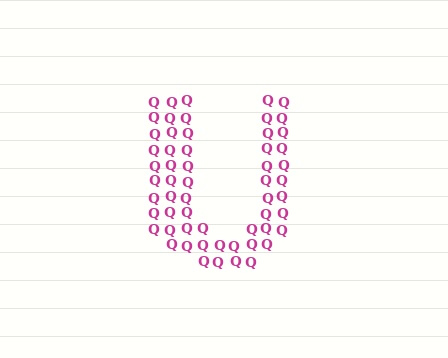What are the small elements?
The small elements are letter Q's.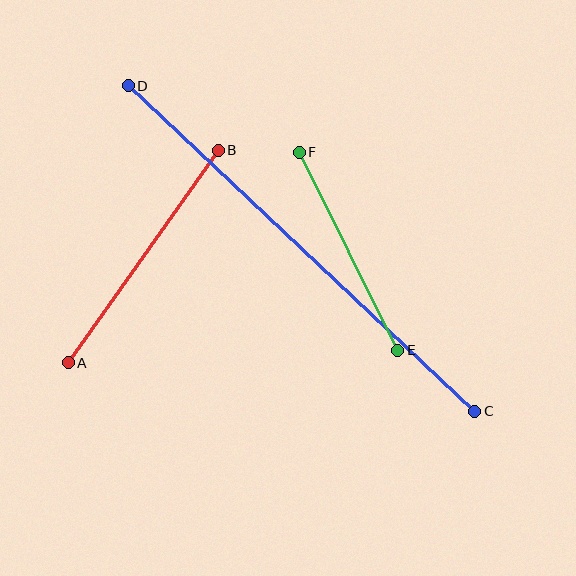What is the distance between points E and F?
The distance is approximately 221 pixels.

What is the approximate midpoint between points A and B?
The midpoint is at approximately (143, 256) pixels.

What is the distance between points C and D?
The distance is approximately 476 pixels.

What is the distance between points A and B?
The distance is approximately 260 pixels.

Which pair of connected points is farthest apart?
Points C and D are farthest apart.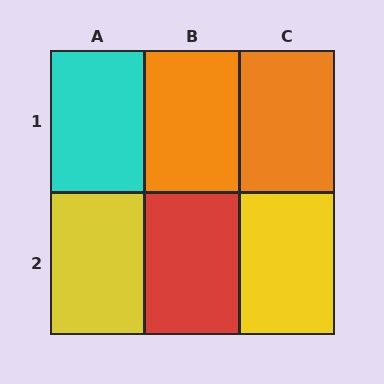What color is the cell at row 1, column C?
Orange.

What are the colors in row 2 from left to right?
Yellow, red, yellow.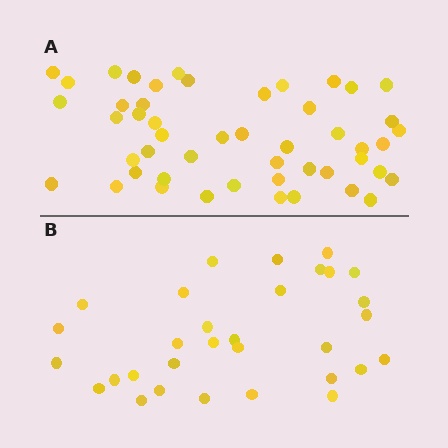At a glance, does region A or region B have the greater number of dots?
Region A (the top region) has more dots.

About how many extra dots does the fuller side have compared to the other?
Region A has approximately 20 more dots than region B.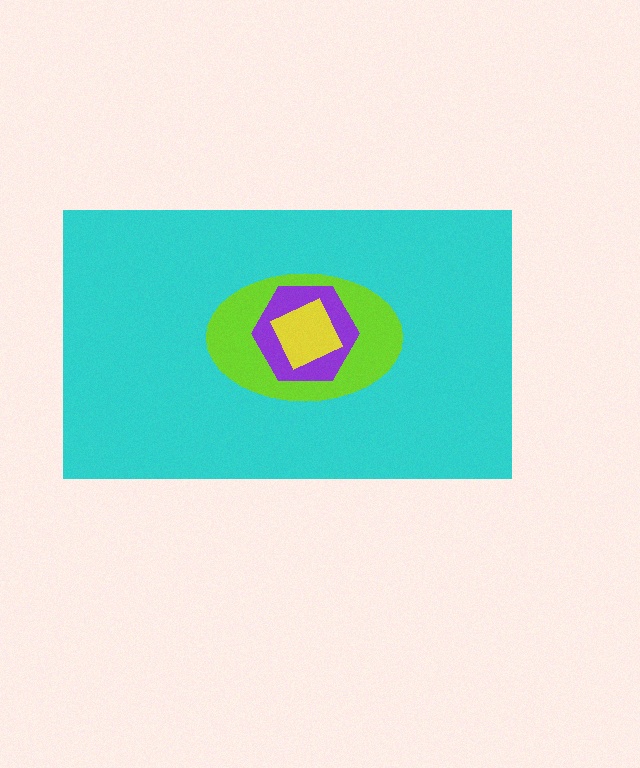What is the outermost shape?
The cyan rectangle.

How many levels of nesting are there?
4.